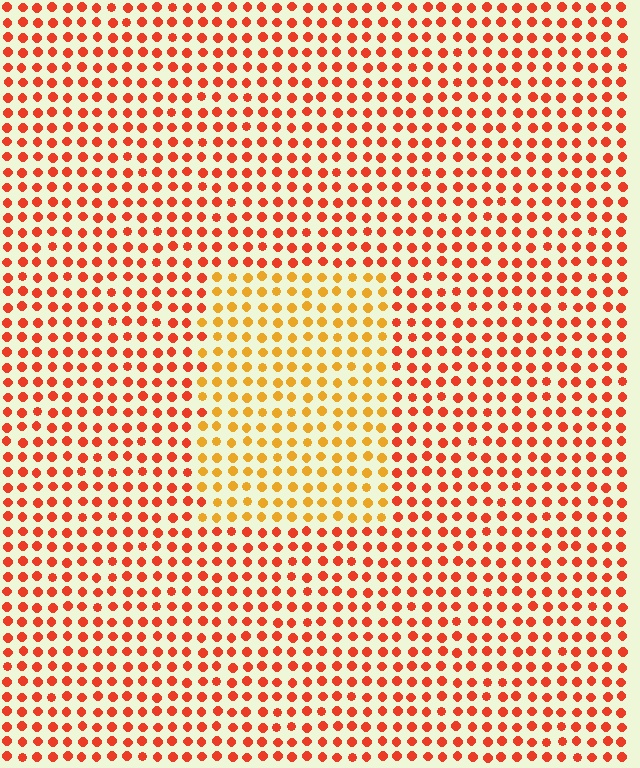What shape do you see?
I see a rectangle.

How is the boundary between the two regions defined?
The boundary is defined purely by a slight shift in hue (about 33 degrees). Spacing, size, and orientation are identical on both sides.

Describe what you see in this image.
The image is filled with small red elements in a uniform arrangement. A rectangle-shaped region is visible where the elements are tinted to a slightly different hue, forming a subtle color boundary.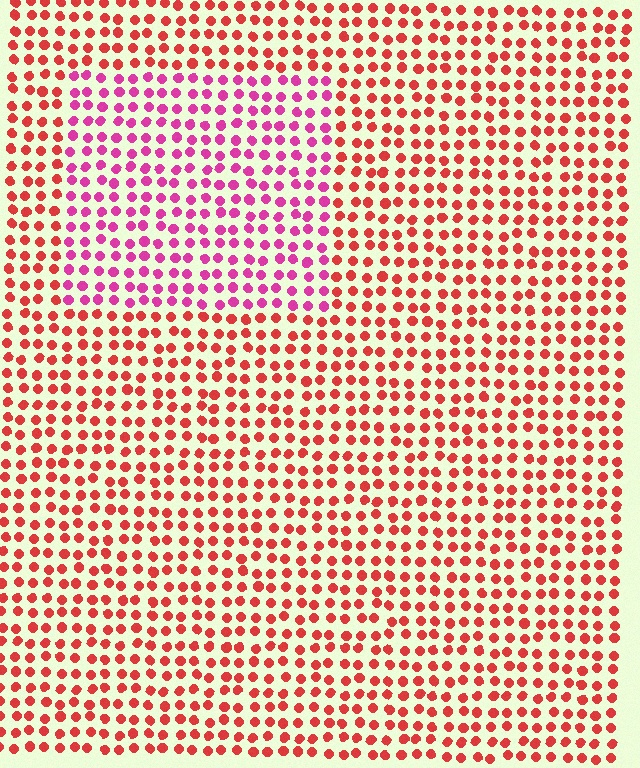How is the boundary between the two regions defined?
The boundary is defined purely by a slight shift in hue (about 39 degrees). Spacing, size, and orientation are identical on both sides.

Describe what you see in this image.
The image is filled with small red elements in a uniform arrangement. A rectangle-shaped region is visible where the elements are tinted to a slightly different hue, forming a subtle color boundary.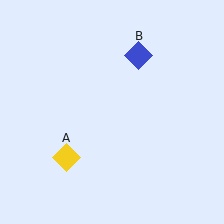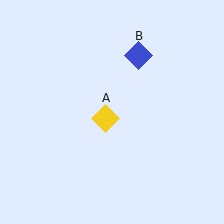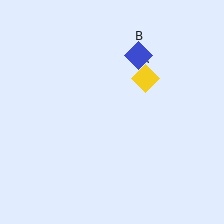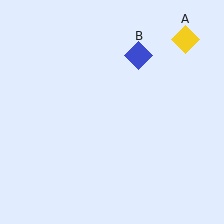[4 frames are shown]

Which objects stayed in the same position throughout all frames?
Blue diamond (object B) remained stationary.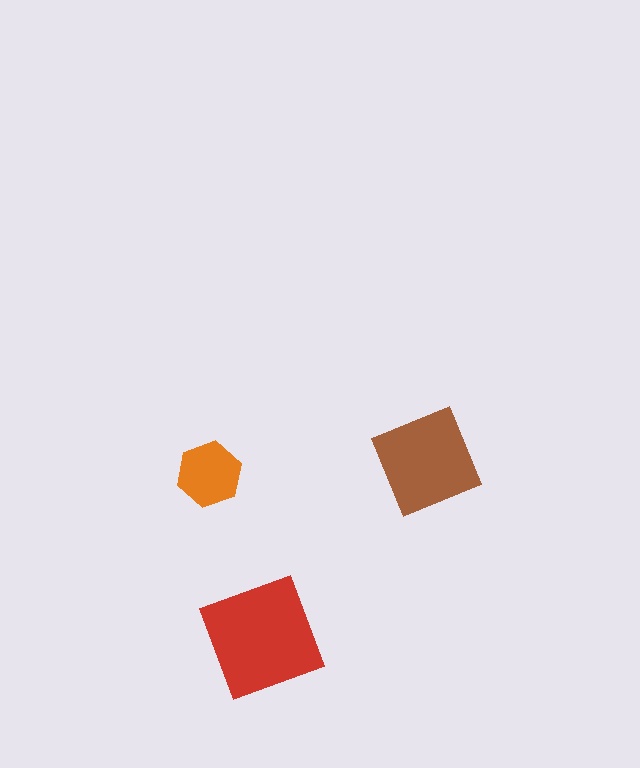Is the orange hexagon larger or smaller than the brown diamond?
Smaller.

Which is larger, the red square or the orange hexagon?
The red square.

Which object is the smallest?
The orange hexagon.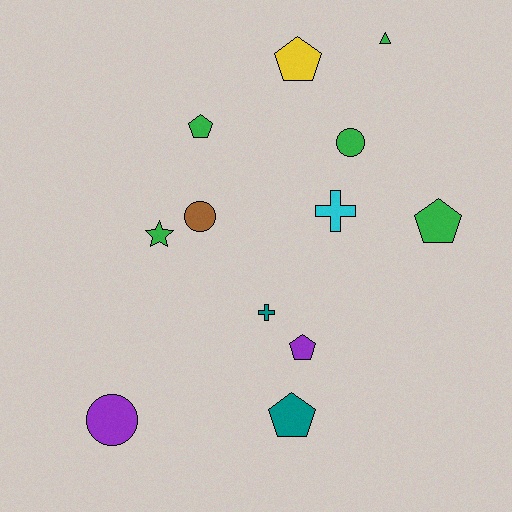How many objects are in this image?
There are 12 objects.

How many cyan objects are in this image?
There is 1 cyan object.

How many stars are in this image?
There is 1 star.